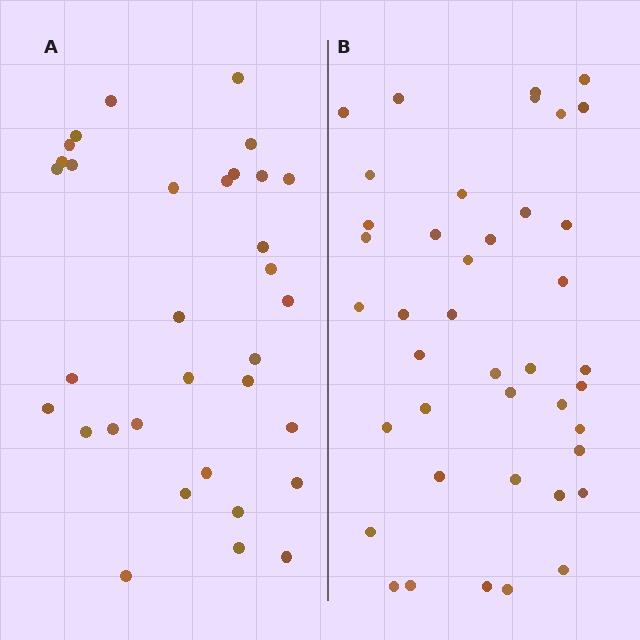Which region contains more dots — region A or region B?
Region B (the right region) has more dots.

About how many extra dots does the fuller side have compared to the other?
Region B has roughly 8 or so more dots than region A.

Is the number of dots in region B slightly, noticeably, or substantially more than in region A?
Region B has only slightly more — the two regions are fairly close. The ratio is roughly 1.2 to 1.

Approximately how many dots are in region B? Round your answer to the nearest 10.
About 40 dots. (The exact count is 41, which rounds to 40.)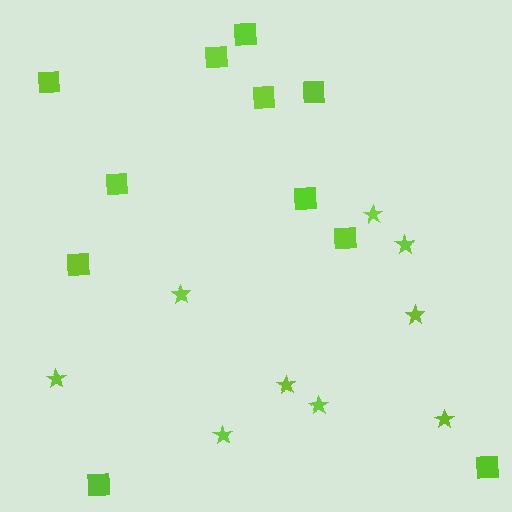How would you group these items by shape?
There are 2 groups: one group of squares (11) and one group of stars (9).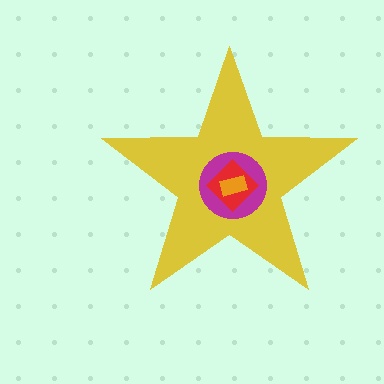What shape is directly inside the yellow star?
The magenta circle.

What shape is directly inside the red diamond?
The orange rectangle.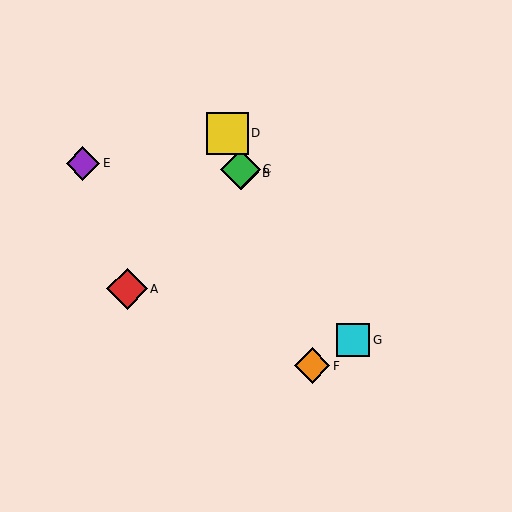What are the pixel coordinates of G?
Object G is at (353, 340).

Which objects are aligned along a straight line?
Objects B, C, D, F are aligned along a straight line.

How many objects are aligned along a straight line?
4 objects (B, C, D, F) are aligned along a straight line.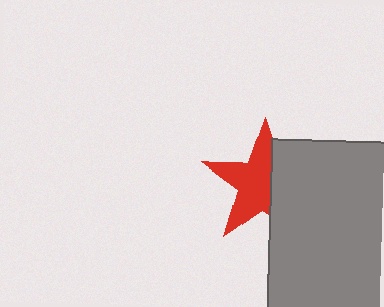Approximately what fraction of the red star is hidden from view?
Roughly 38% of the red star is hidden behind the gray rectangle.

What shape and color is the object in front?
The object in front is a gray rectangle.